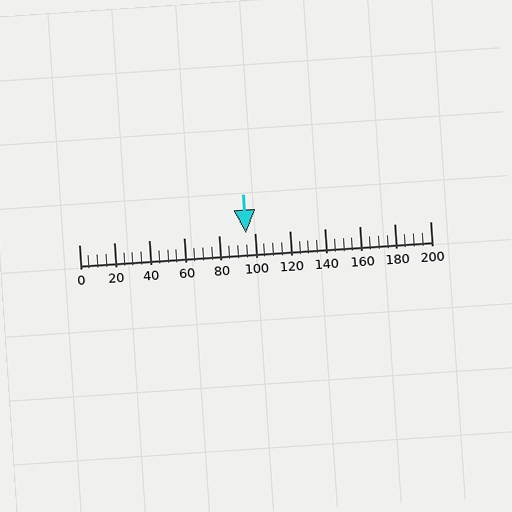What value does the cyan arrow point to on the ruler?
The cyan arrow points to approximately 95.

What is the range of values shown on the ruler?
The ruler shows values from 0 to 200.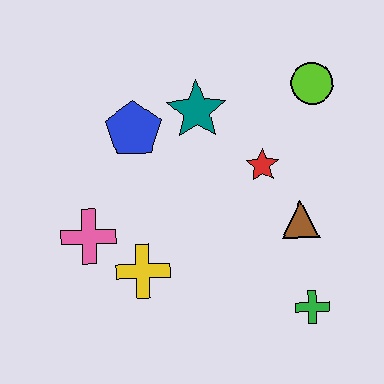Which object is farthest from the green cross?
The blue pentagon is farthest from the green cross.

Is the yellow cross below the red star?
Yes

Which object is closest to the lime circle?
The red star is closest to the lime circle.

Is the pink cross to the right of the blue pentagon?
No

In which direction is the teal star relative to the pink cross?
The teal star is above the pink cross.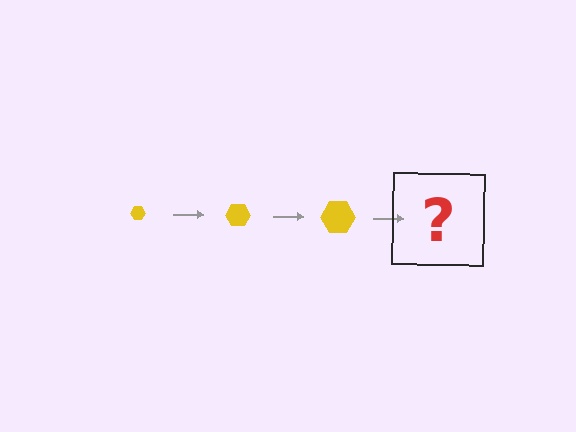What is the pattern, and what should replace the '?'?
The pattern is that the hexagon gets progressively larger each step. The '?' should be a yellow hexagon, larger than the previous one.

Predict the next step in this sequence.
The next step is a yellow hexagon, larger than the previous one.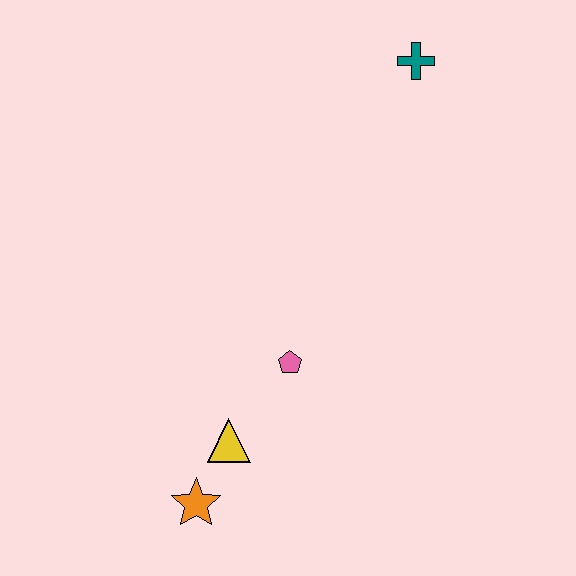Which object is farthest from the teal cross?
The orange star is farthest from the teal cross.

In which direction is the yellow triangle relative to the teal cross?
The yellow triangle is below the teal cross.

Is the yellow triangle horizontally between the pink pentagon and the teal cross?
No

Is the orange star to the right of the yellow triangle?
No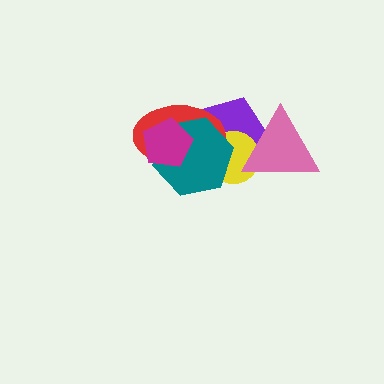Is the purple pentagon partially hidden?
Yes, it is partially covered by another shape.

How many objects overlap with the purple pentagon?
5 objects overlap with the purple pentagon.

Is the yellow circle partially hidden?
Yes, it is partially covered by another shape.